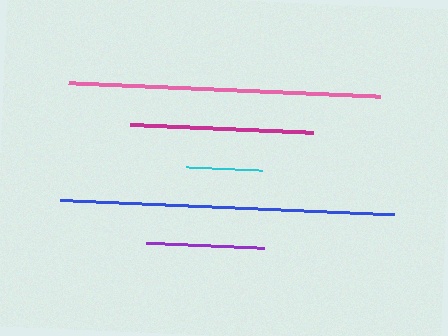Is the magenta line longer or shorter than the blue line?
The blue line is longer than the magenta line.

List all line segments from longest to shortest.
From longest to shortest: blue, pink, magenta, purple, cyan.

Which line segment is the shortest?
The cyan line is the shortest at approximately 76 pixels.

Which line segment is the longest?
The blue line is the longest at approximately 334 pixels.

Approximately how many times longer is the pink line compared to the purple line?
The pink line is approximately 2.6 times the length of the purple line.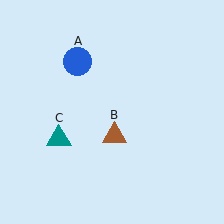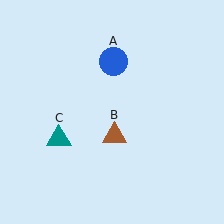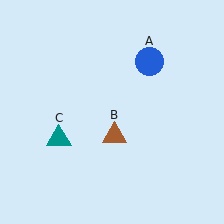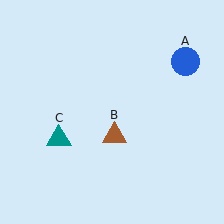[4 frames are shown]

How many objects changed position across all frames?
1 object changed position: blue circle (object A).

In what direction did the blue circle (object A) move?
The blue circle (object A) moved right.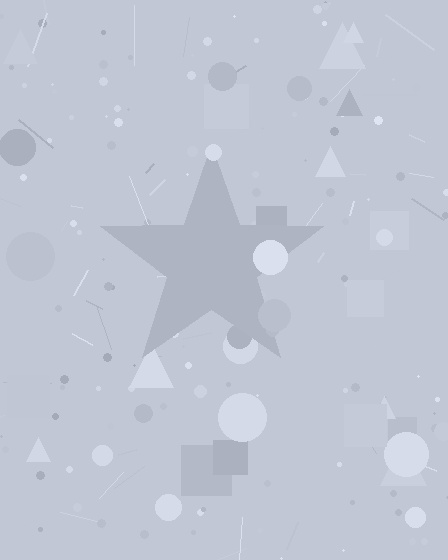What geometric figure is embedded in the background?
A star is embedded in the background.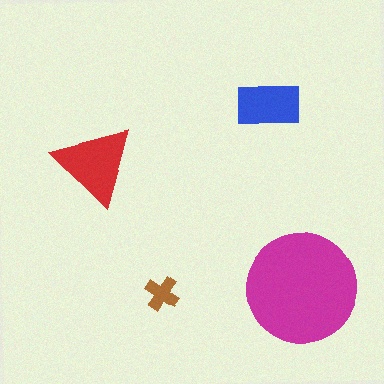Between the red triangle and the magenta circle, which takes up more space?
The magenta circle.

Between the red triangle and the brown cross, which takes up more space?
The red triangle.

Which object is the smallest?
The brown cross.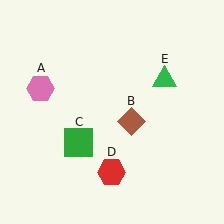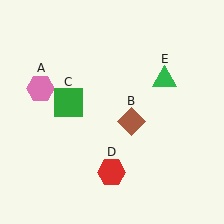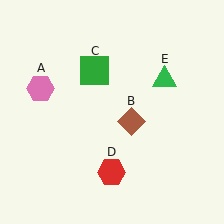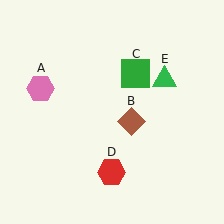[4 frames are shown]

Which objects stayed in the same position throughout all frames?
Pink hexagon (object A) and brown diamond (object B) and red hexagon (object D) and green triangle (object E) remained stationary.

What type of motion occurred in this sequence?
The green square (object C) rotated clockwise around the center of the scene.